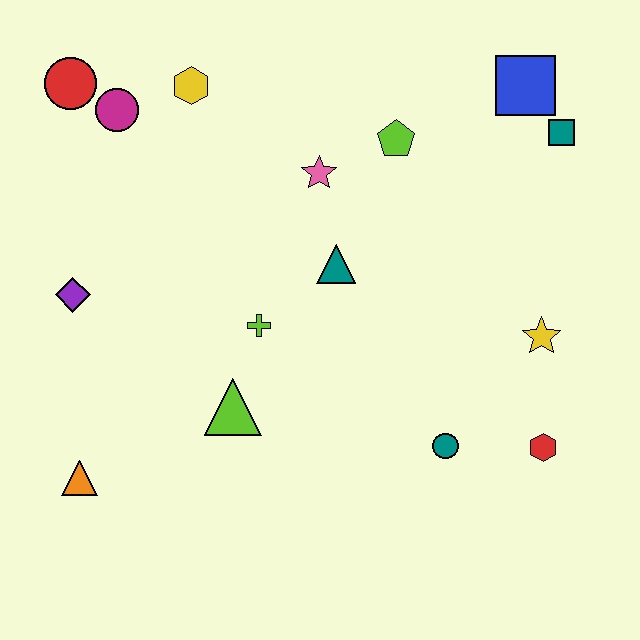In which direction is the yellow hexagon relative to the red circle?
The yellow hexagon is to the right of the red circle.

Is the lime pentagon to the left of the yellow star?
Yes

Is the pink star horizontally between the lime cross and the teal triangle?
Yes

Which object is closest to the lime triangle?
The lime cross is closest to the lime triangle.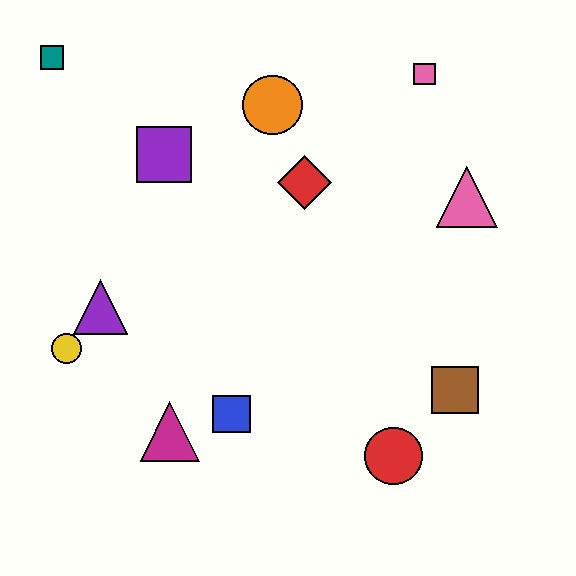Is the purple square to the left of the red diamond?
Yes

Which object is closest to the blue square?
The magenta triangle is closest to the blue square.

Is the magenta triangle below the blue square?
Yes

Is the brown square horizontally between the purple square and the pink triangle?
Yes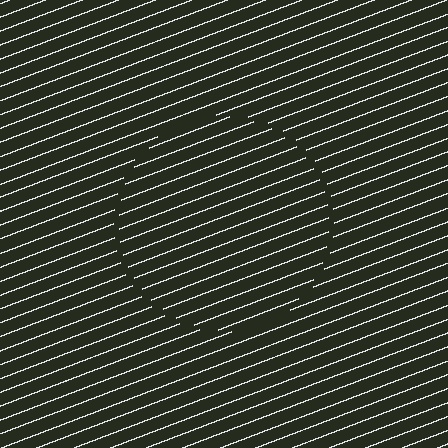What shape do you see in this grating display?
An illusory circle. The interior of the shape contains the same grating, shifted by half a period — the contour is defined by the phase discontinuity where line-ends from the inner and outer gratings abut.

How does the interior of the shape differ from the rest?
The interior of the shape contains the same grating, shifted by half a period — the contour is defined by the phase discontinuity where line-ends from the inner and outer gratings abut.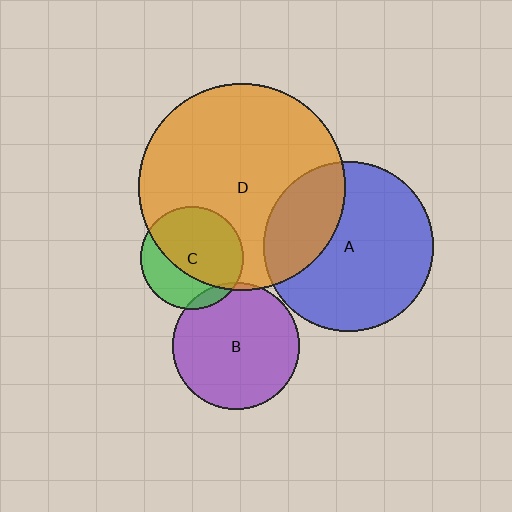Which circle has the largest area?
Circle D (orange).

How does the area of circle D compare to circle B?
Approximately 2.7 times.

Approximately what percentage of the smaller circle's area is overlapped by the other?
Approximately 10%.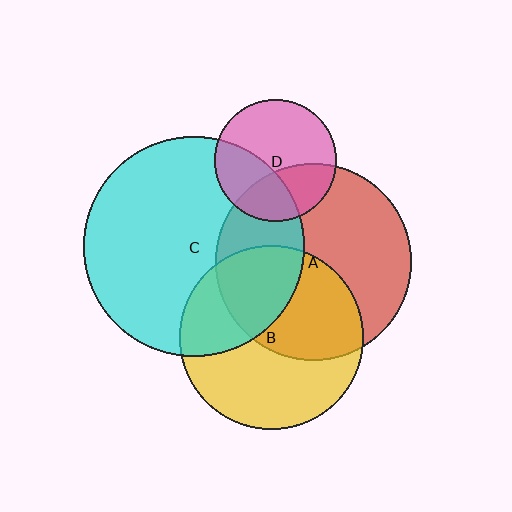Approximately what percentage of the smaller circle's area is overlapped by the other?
Approximately 35%.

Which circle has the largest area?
Circle C (cyan).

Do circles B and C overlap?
Yes.